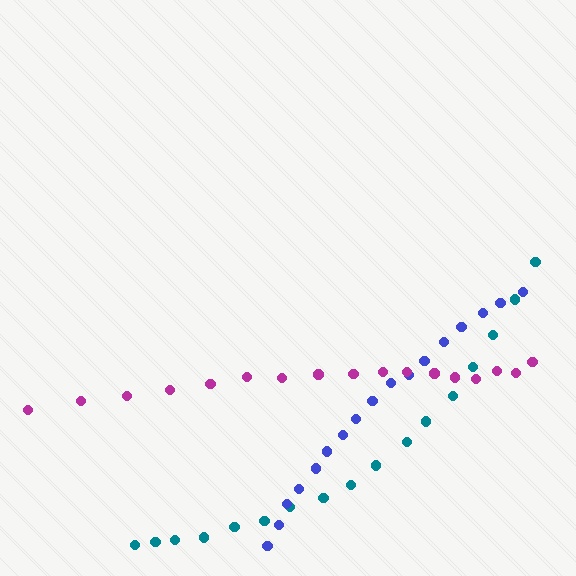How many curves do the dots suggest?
There are 3 distinct paths.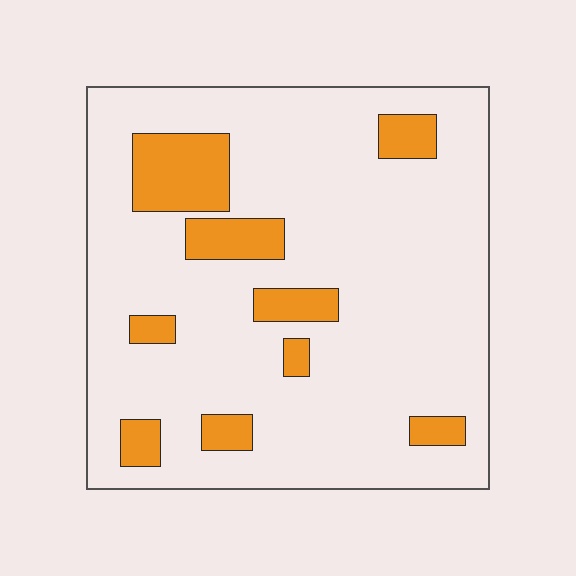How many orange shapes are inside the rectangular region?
9.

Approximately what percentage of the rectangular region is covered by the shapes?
Approximately 15%.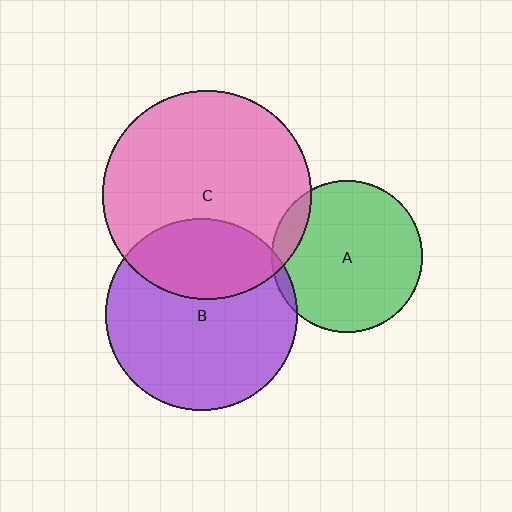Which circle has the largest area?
Circle C (pink).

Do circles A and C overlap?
Yes.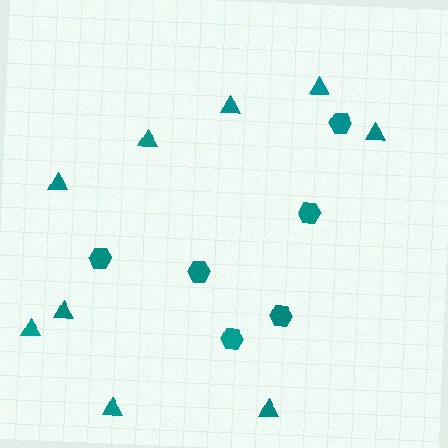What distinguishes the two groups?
There are 2 groups: one group of hexagons (6) and one group of triangles (9).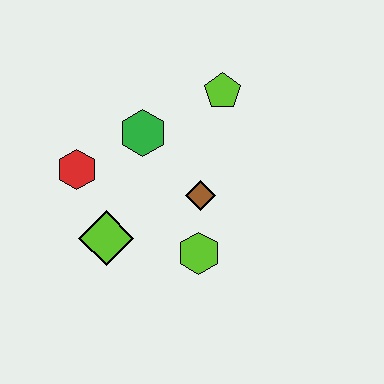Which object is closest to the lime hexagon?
The brown diamond is closest to the lime hexagon.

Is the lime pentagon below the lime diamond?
No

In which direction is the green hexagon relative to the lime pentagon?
The green hexagon is to the left of the lime pentagon.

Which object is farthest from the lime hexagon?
The lime pentagon is farthest from the lime hexagon.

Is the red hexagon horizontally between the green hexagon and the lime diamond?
No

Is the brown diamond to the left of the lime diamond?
No